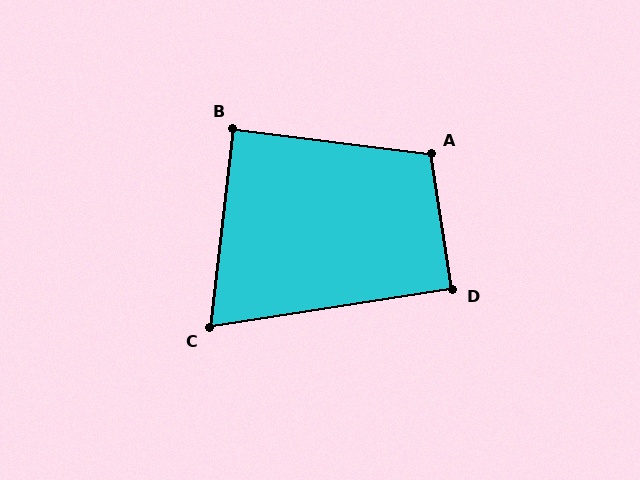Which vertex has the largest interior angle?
A, at approximately 106 degrees.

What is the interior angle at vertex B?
Approximately 89 degrees (approximately right).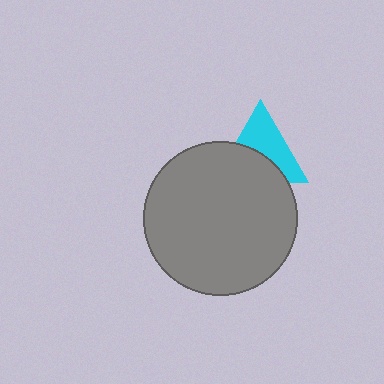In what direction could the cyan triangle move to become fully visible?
The cyan triangle could move up. That would shift it out from behind the gray circle entirely.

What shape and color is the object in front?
The object in front is a gray circle.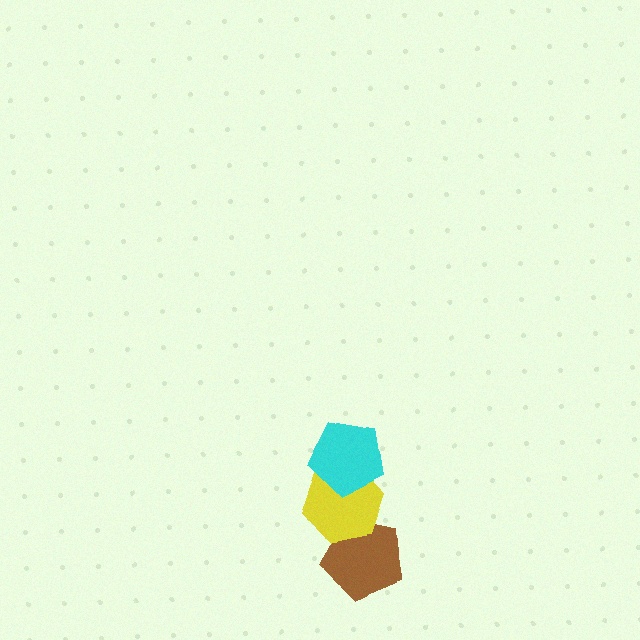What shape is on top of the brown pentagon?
The yellow hexagon is on top of the brown pentagon.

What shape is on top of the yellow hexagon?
The cyan pentagon is on top of the yellow hexagon.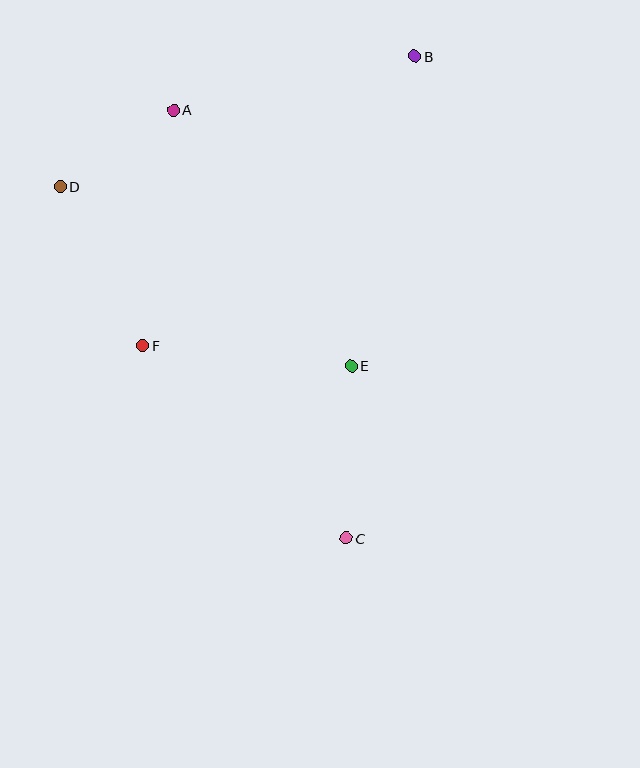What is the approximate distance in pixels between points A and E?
The distance between A and E is approximately 312 pixels.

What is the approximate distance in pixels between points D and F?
The distance between D and F is approximately 179 pixels.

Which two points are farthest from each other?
Points B and C are farthest from each other.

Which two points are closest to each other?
Points A and D are closest to each other.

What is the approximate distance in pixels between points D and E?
The distance between D and E is approximately 342 pixels.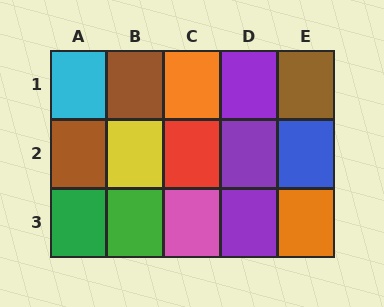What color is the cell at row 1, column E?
Brown.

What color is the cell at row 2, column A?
Brown.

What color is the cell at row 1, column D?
Purple.